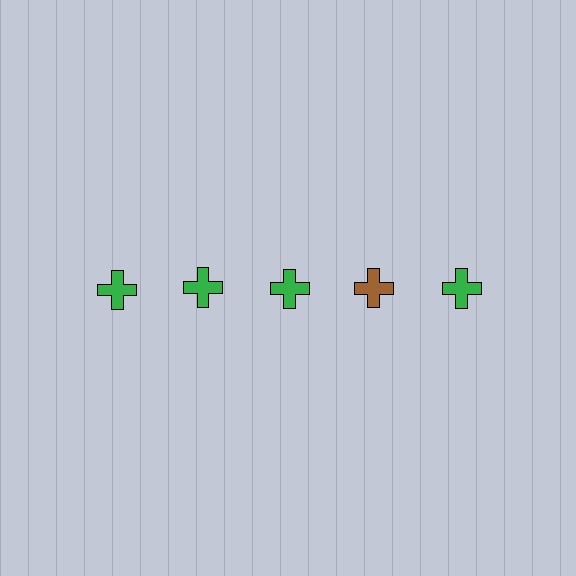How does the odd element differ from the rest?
It has a different color: brown instead of green.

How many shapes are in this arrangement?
There are 5 shapes arranged in a grid pattern.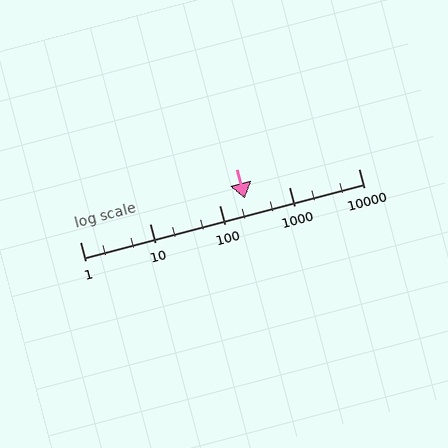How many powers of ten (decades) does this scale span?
The scale spans 4 decades, from 1 to 10000.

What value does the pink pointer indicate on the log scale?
The pointer indicates approximately 230.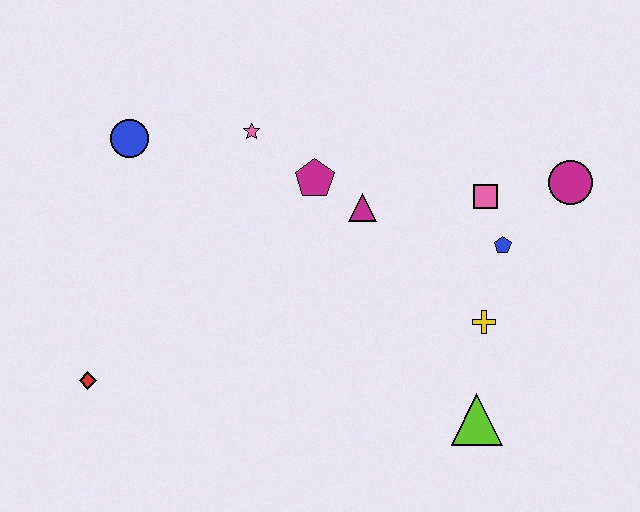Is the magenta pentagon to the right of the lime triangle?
No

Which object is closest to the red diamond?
The blue circle is closest to the red diamond.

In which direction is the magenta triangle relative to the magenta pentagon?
The magenta triangle is to the right of the magenta pentagon.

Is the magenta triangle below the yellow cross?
No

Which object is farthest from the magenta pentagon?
The red diamond is farthest from the magenta pentagon.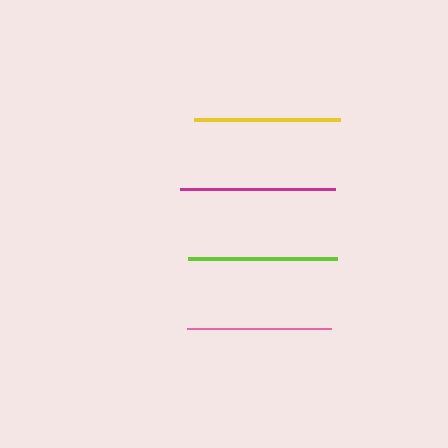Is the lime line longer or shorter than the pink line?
The lime line is longer than the pink line.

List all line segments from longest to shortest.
From longest to shortest: magenta, lime, yellow, pink.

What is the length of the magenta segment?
The magenta segment is approximately 155 pixels long.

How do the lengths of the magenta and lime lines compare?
The magenta and lime lines are approximately the same length.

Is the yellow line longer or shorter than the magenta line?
The magenta line is longer than the yellow line.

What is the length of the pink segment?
The pink segment is approximately 145 pixels long.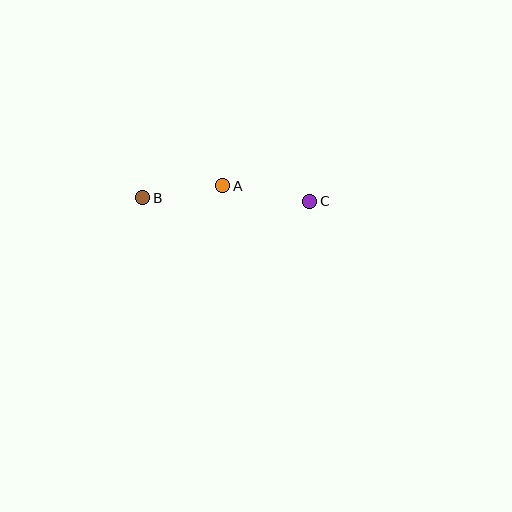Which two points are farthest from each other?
Points B and C are farthest from each other.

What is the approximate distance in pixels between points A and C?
The distance between A and C is approximately 88 pixels.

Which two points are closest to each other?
Points A and B are closest to each other.